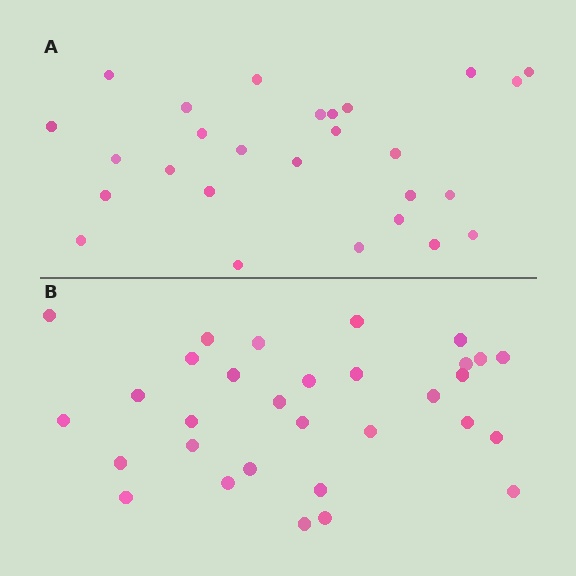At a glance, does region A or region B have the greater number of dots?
Region B (the bottom region) has more dots.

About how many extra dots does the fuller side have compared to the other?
Region B has about 4 more dots than region A.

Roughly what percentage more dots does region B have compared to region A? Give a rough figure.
About 15% more.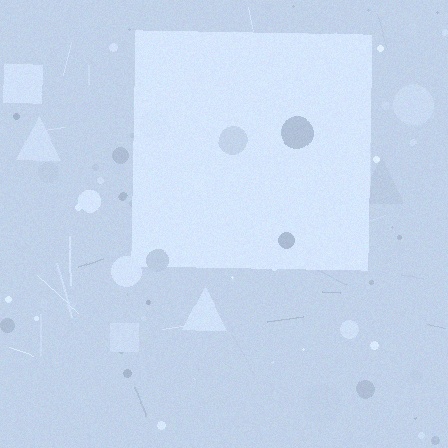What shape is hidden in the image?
A square is hidden in the image.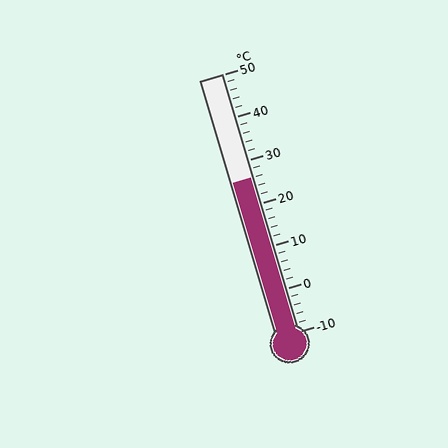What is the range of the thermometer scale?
The thermometer scale ranges from -10°C to 50°C.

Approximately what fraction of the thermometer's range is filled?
The thermometer is filled to approximately 60% of its range.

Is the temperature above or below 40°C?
The temperature is below 40°C.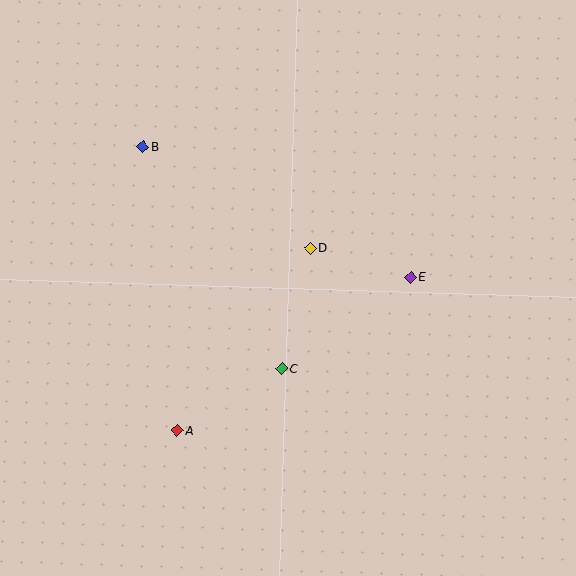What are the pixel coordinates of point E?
Point E is at (411, 277).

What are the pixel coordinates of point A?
Point A is at (177, 430).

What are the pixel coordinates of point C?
Point C is at (282, 369).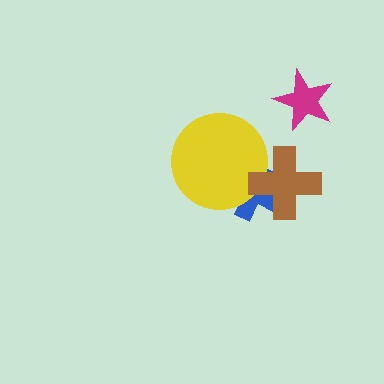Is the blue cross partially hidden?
Yes, it is partially covered by another shape.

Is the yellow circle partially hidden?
Yes, it is partially covered by another shape.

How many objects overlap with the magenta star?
0 objects overlap with the magenta star.